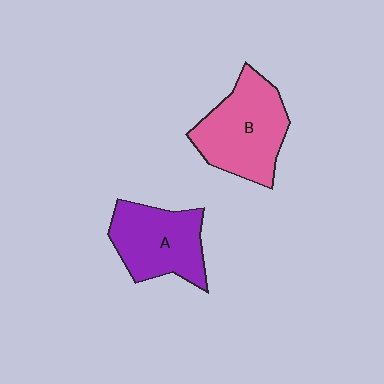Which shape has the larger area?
Shape B (pink).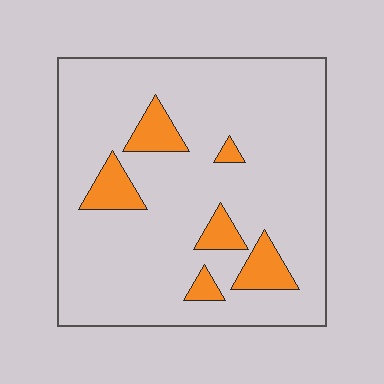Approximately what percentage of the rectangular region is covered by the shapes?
Approximately 10%.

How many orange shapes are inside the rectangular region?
6.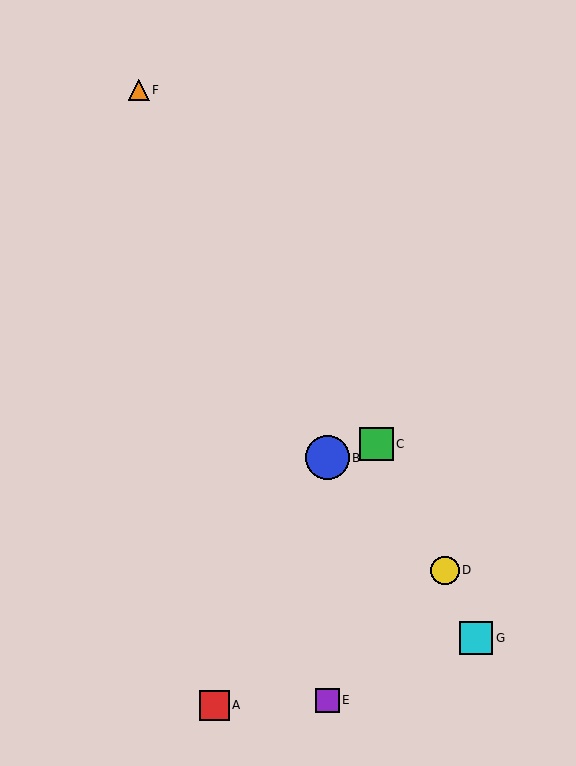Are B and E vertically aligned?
Yes, both are at x≈327.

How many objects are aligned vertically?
2 objects (B, E) are aligned vertically.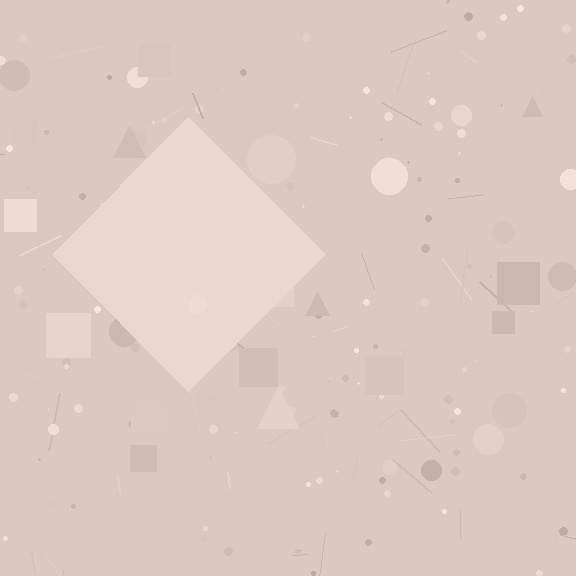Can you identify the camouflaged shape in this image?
The camouflaged shape is a diamond.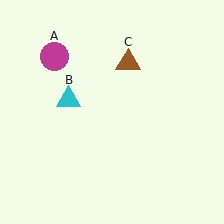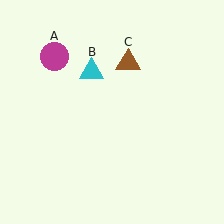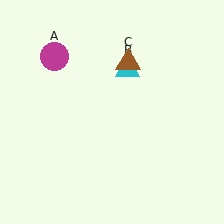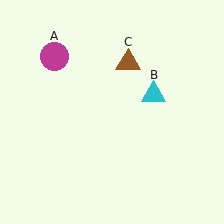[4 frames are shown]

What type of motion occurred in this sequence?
The cyan triangle (object B) rotated clockwise around the center of the scene.